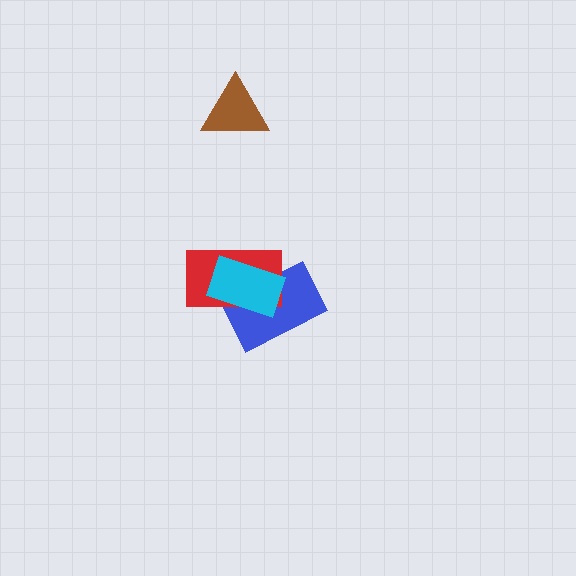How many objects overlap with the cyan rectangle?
2 objects overlap with the cyan rectangle.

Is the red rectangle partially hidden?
Yes, it is partially covered by another shape.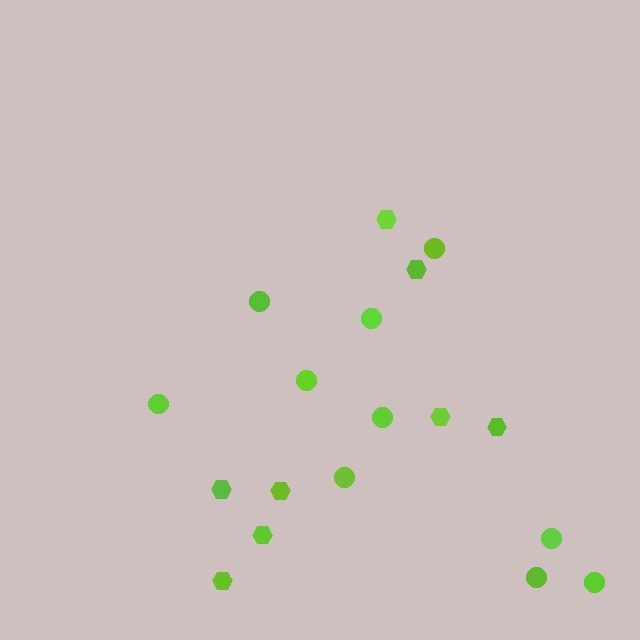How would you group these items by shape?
There are 2 groups: one group of hexagons (8) and one group of circles (10).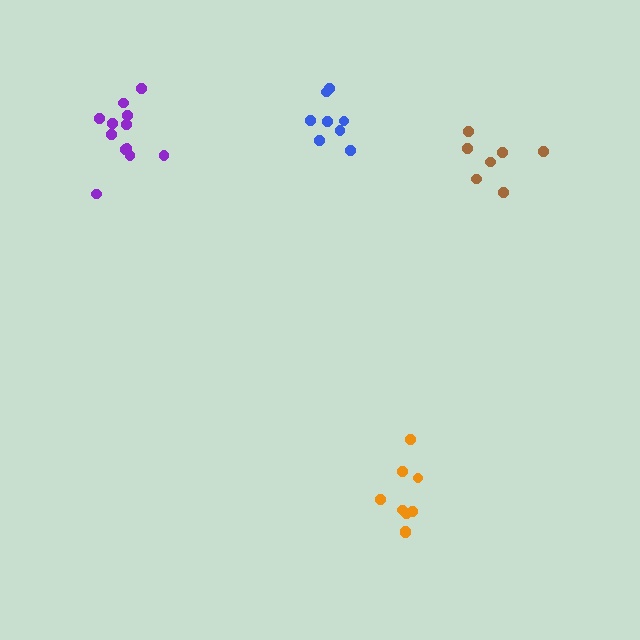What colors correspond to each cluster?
The clusters are colored: purple, blue, orange, brown.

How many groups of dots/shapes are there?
There are 4 groups.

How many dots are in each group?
Group 1: 13 dots, Group 2: 8 dots, Group 3: 9 dots, Group 4: 7 dots (37 total).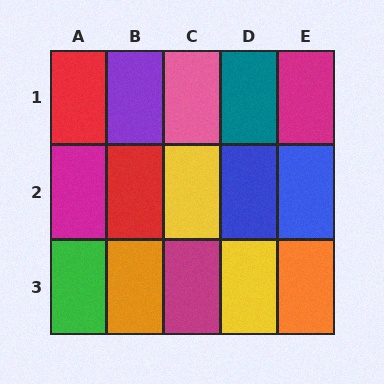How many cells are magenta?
3 cells are magenta.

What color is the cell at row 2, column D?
Blue.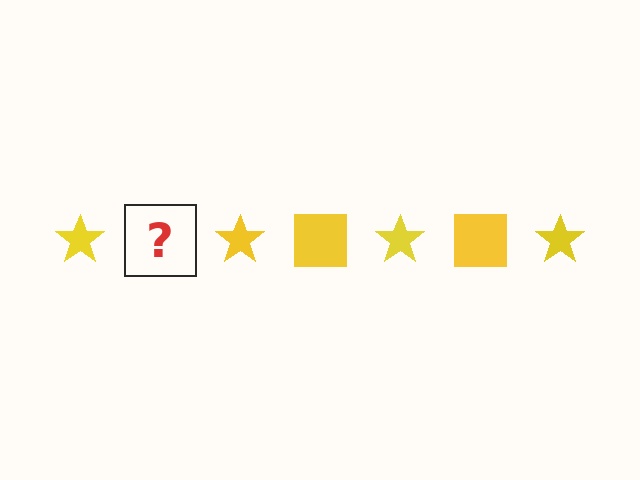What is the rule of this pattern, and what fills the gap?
The rule is that the pattern cycles through star, square shapes in yellow. The gap should be filled with a yellow square.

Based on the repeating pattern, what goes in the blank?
The blank should be a yellow square.